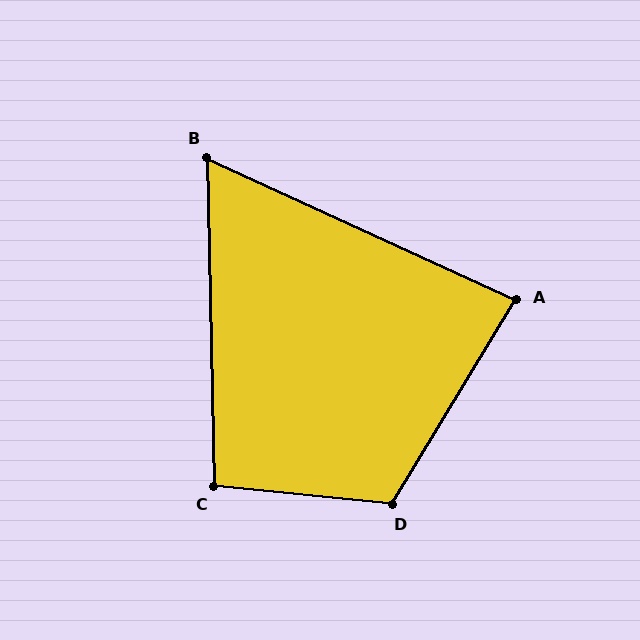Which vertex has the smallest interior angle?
B, at approximately 64 degrees.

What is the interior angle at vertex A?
Approximately 83 degrees (acute).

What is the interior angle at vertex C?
Approximately 97 degrees (obtuse).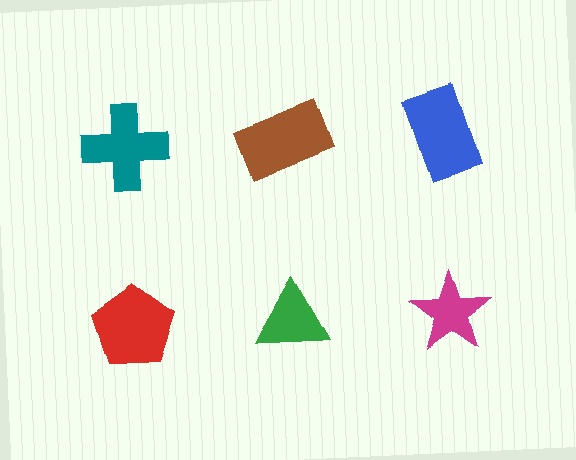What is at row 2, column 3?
A magenta star.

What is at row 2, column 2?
A green triangle.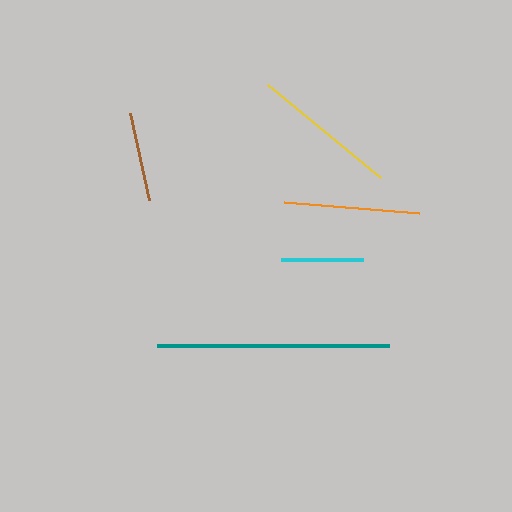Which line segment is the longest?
The teal line is the longest at approximately 231 pixels.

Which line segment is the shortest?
The cyan line is the shortest at approximately 83 pixels.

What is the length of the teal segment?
The teal segment is approximately 231 pixels long.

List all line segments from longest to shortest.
From longest to shortest: teal, yellow, orange, brown, cyan.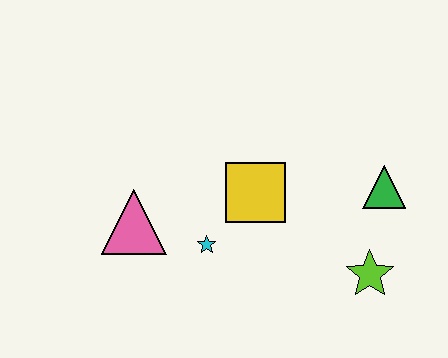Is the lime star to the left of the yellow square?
No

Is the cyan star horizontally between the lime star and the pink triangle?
Yes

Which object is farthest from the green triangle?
The pink triangle is farthest from the green triangle.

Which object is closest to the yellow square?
The cyan star is closest to the yellow square.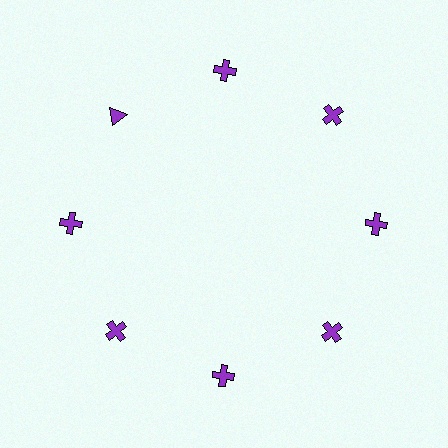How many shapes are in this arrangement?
There are 8 shapes arranged in a ring pattern.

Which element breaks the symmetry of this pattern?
The purple triangle at roughly the 10 o'clock position breaks the symmetry. All other shapes are purple crosses.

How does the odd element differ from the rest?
It has a different shape: triangle instead of cross.